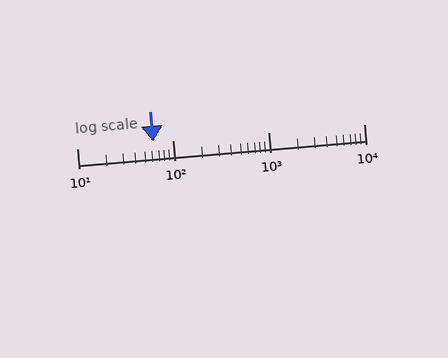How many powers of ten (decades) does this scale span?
The scale spans 3 decades, from 10 to 10000.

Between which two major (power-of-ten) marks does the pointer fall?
The pointer is between 10 and 100.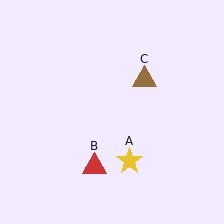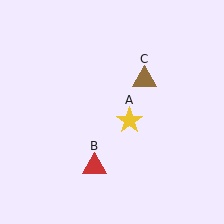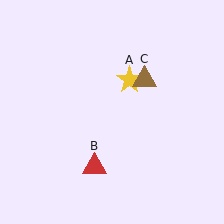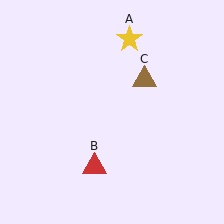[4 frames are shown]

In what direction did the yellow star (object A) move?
The yellow star (object A) moved up.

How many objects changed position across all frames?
1 object changed position: yellow star (object A).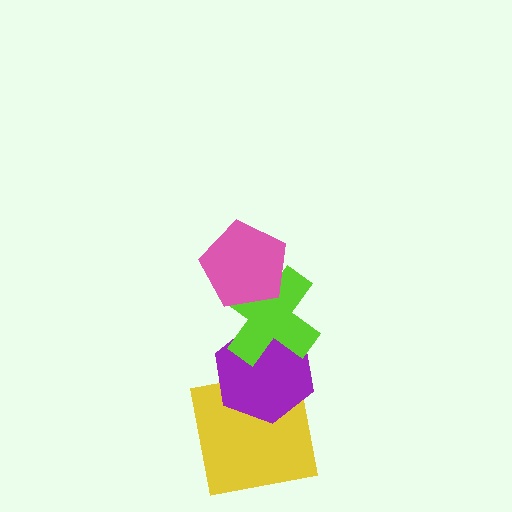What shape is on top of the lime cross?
The pink pentagon is on top of the lime cross.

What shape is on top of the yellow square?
The purple hexagon is on top of the yellow square.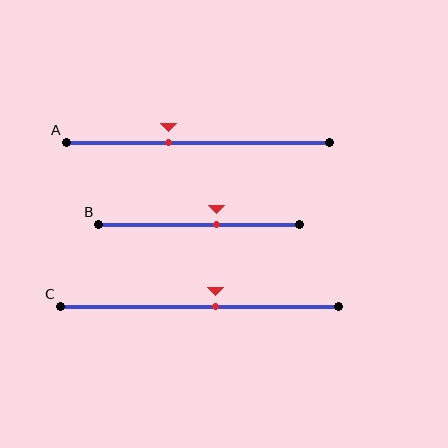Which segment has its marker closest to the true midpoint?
Segment C has its marker closest to the true midpoint.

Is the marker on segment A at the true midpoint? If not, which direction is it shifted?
No, the marker on segment A is shifted to the left by about 11% of the segment length.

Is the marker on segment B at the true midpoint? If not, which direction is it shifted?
No, the marker on segment B is shifted to the right by about 8% of the segment length.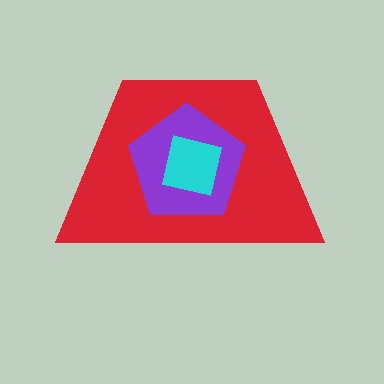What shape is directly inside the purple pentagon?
The cyan square.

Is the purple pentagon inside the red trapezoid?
Yes.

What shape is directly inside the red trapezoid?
The purple pentagon.